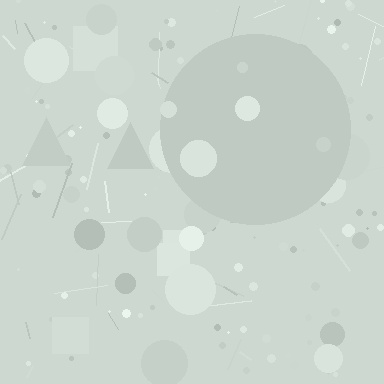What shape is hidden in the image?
A circle is hidden in the image.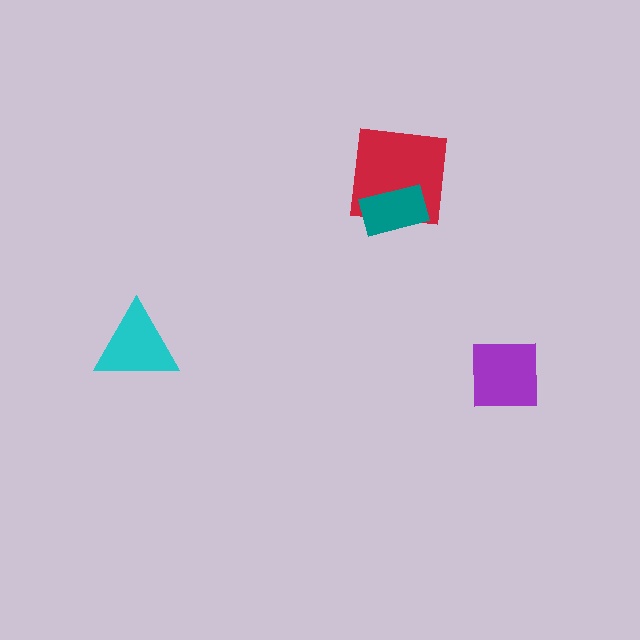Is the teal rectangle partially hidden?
No, no other shape covers it.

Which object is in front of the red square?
The teal rectangle is in front of the red square.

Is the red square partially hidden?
Yes, it is partially covered by another shape.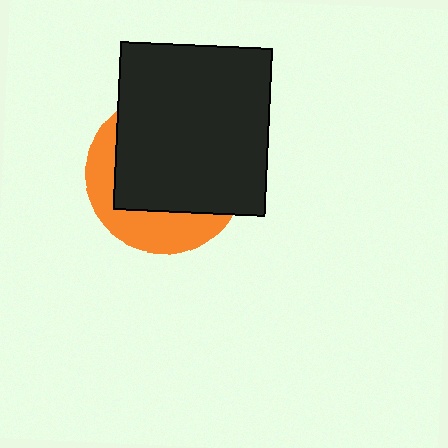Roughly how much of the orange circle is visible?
A small part of it is visible (roughly 31%).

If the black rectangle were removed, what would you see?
You would see the complete orange circle.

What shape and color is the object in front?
The object in front is a black rectangle.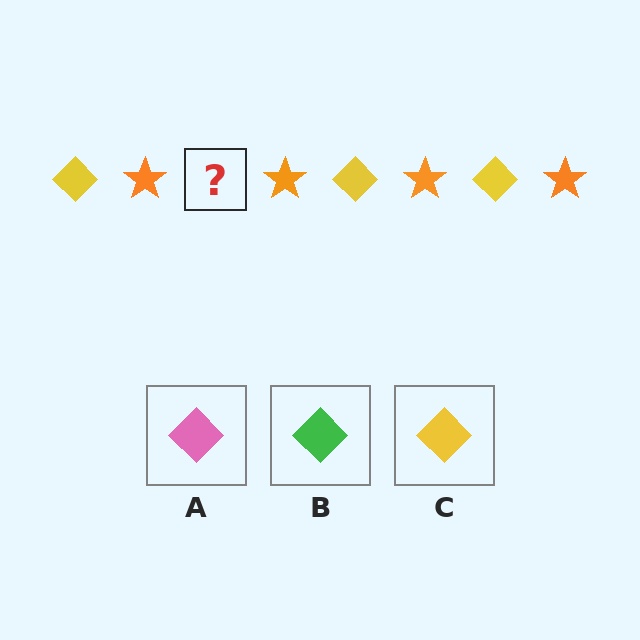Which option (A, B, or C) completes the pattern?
C.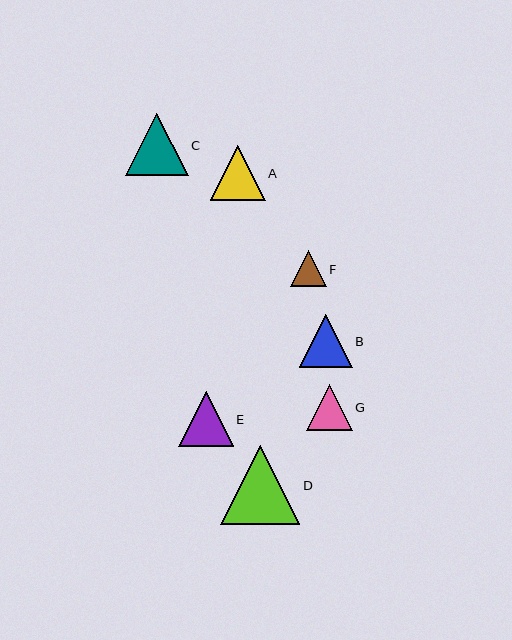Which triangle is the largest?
Triangle D is the largest with a size of approximately 79 pixels.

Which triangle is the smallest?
Triangle F is the smallest with a size of approximately 36 pixels.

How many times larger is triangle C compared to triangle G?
Triangle C is approximately 1.4 times the size of triangle G.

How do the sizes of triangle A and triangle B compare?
Triangle A and triangle B are approximately the same size.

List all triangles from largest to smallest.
From largest to smallest: D, C, A, E, B, G, F.